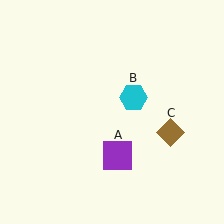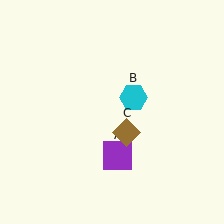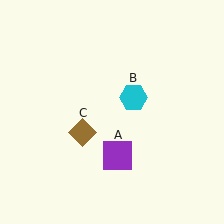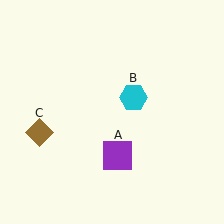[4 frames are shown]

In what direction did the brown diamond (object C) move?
The brown diamond (object C) moved left.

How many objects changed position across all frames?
1 object changed position: brown diamond (object C).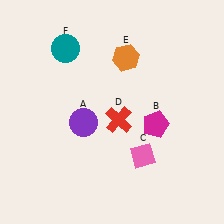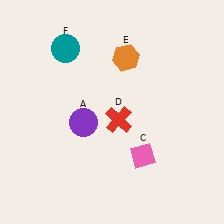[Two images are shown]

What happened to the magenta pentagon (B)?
The magenta pentagon (B) was removed in Image 2. It was in the bottom-right area of Image 1.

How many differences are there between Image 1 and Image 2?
There is 1 difference between the two images.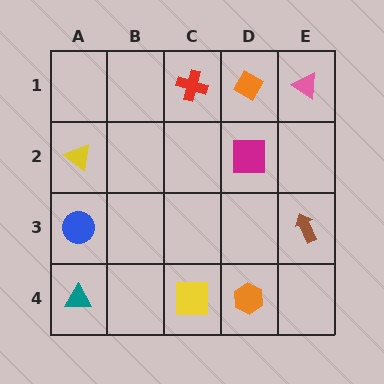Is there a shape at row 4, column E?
No, that cell is empty.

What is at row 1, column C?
A red cross.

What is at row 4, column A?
A teal triangle.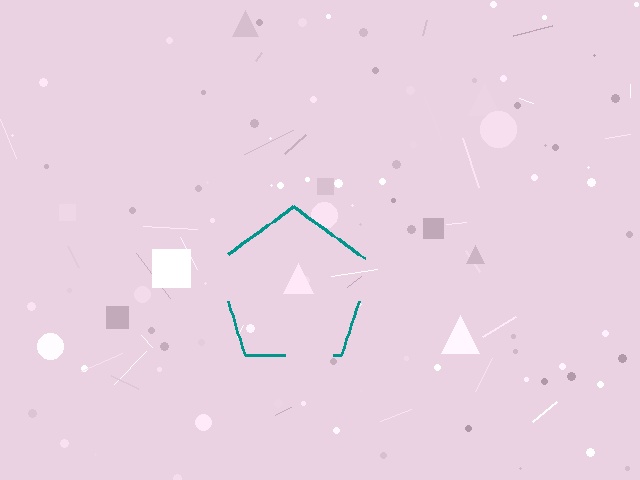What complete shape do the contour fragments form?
The contour fragments form a pentagon.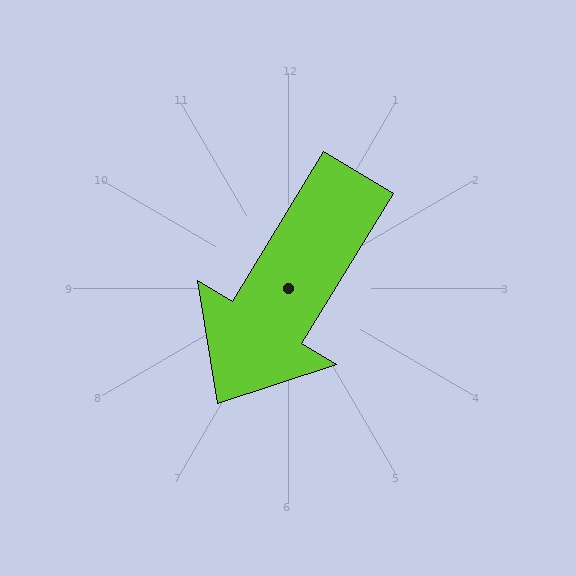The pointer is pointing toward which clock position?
Roughly 7 o'clock.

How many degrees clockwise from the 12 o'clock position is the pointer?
Approximately 211 degrees.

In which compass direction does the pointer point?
Southwest.